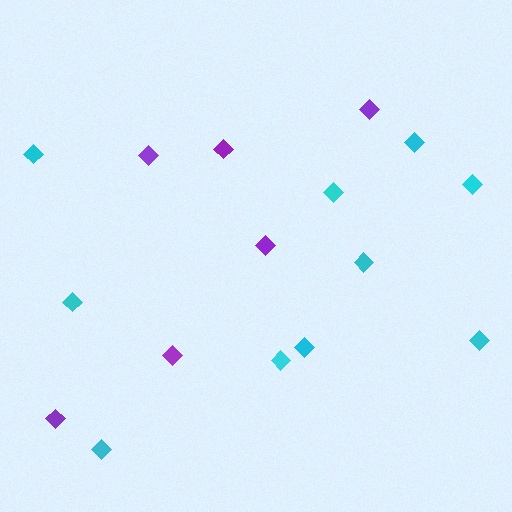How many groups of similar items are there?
There are 2 groups: one group of purple diamonds (6) and one group of cyan diamonds (10).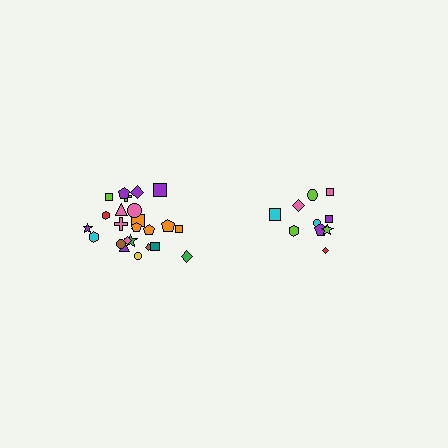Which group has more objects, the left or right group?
The left group.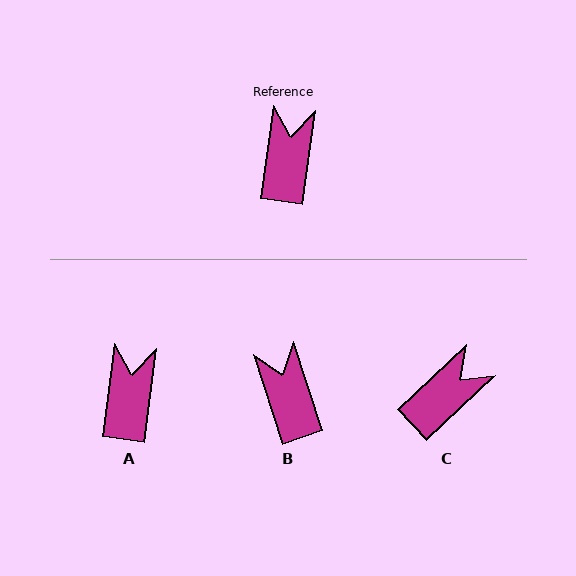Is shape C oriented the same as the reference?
No, it is off by about 39 degrees.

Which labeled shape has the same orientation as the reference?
A.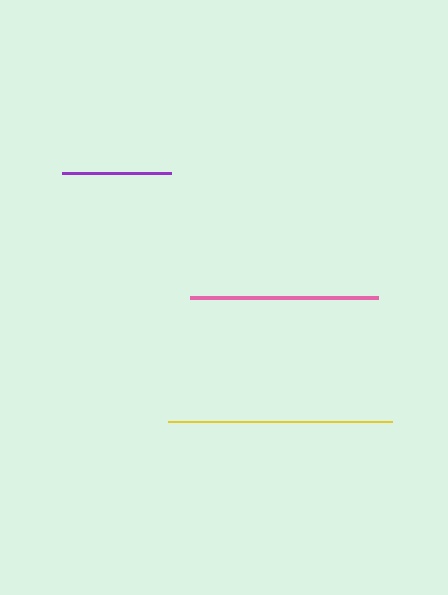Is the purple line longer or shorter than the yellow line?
The yellow line is longer than the purple line.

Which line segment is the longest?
The yellow line is the longest at approximately 225 pixels.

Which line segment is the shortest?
The purple line is the shortest at approximately 109 pixels.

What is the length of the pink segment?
The pink segment is approximately 188 pixels long.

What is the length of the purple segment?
The purple segment is approximately 109 pixels long.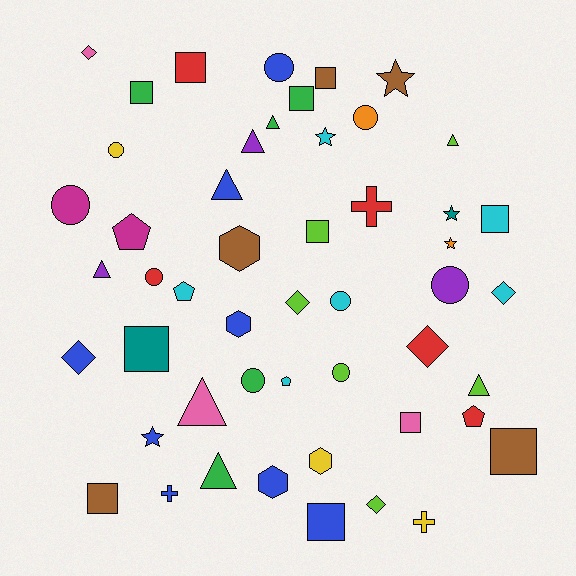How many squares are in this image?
There are 11 squares.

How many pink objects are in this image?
There are 3 pink objects.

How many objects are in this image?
There are 50 objects.